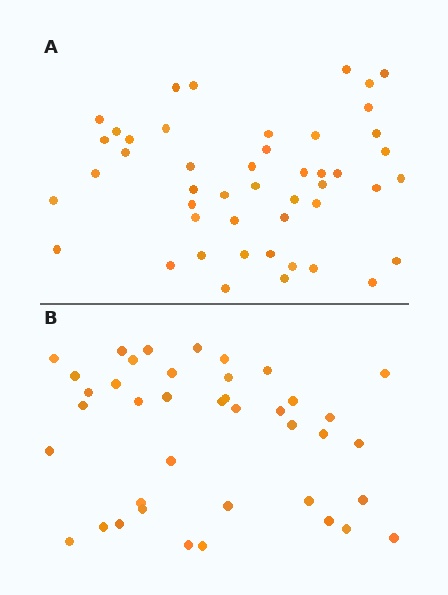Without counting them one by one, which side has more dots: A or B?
Region A (the top region) has more dots.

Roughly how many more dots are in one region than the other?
Region A has roughly 8 or so more dots than region B.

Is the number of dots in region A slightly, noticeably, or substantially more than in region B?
Region A has only slightly more — the two regions are fairly close. The ratio is roughly 1.2 to 1.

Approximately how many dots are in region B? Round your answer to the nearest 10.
About 40 dots.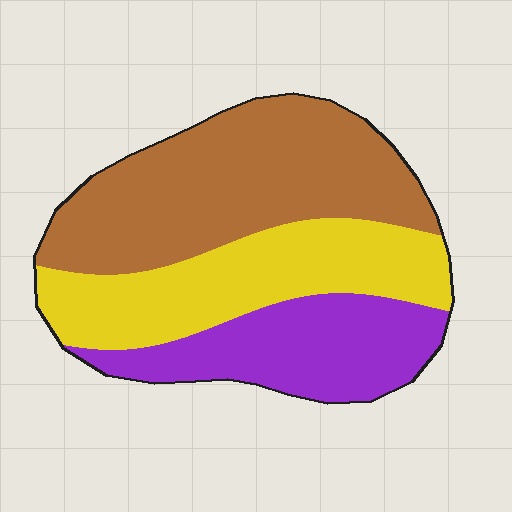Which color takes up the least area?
Purple, at roughly 25%.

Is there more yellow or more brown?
Brown.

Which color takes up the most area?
Brown, at roughly 45%.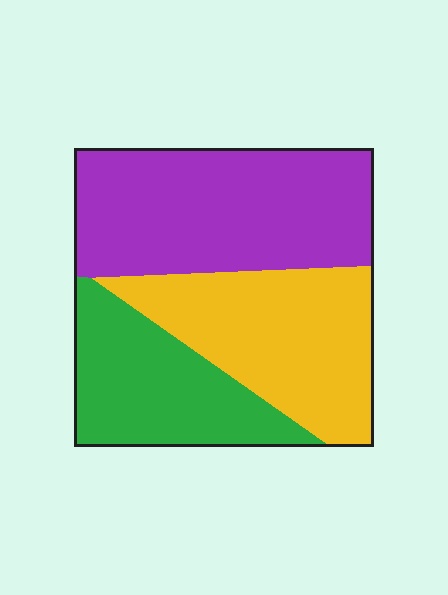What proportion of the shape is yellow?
Yellow takes up about one third (1/3) of the shape.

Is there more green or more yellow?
Yellow.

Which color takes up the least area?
Green, at roughly 25%.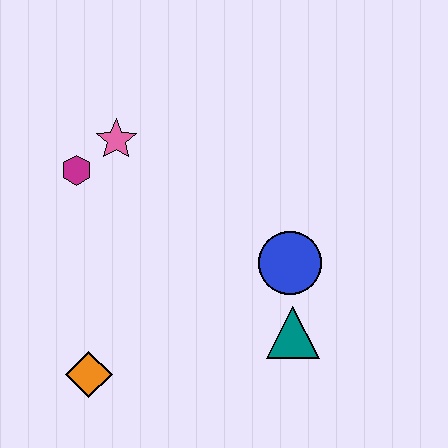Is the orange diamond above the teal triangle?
No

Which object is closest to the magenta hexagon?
The pink star is closest to the magenta hexagon.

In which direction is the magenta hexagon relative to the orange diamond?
The magenta hexagon is above the orange diamond.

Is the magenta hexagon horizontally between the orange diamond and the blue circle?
No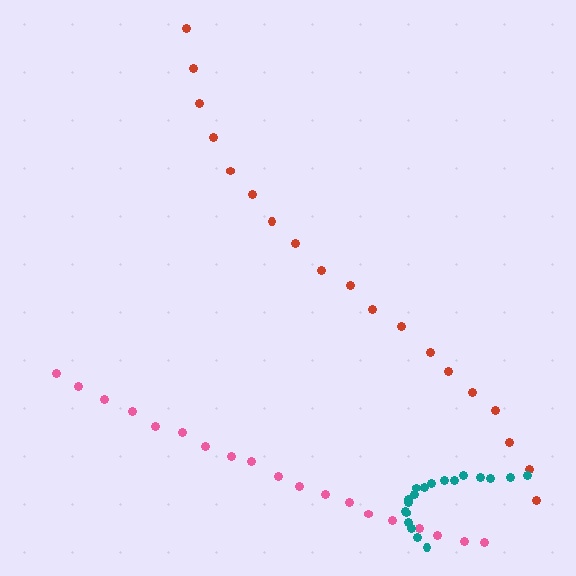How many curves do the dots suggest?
There are 3 distinct paths.